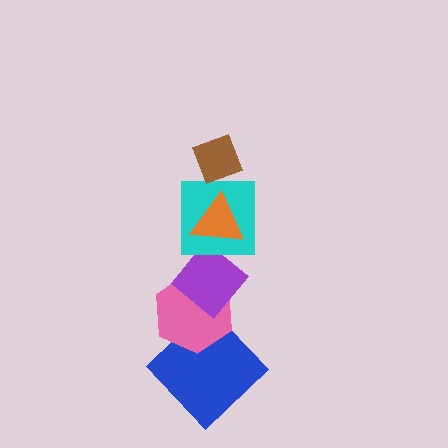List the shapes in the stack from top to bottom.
From top to bottom: the brown diamond, the orange triangle, the cyan square, the purple diamond, the pink hexagon, the blue diamond.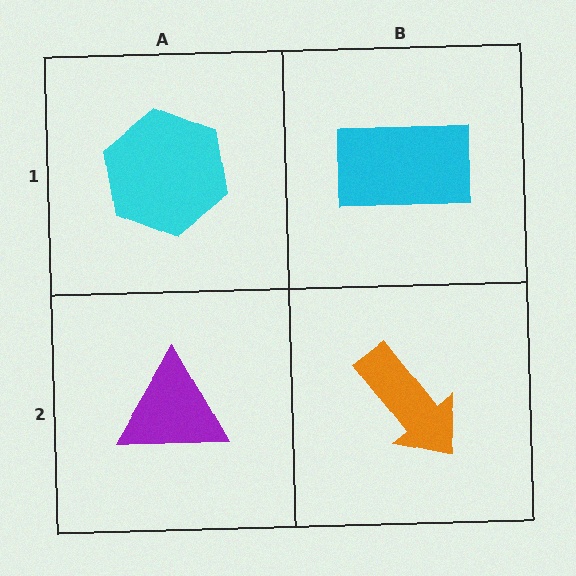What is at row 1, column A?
A cyan hexagon.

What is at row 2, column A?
A purple triangle.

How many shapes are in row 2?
2 shapes.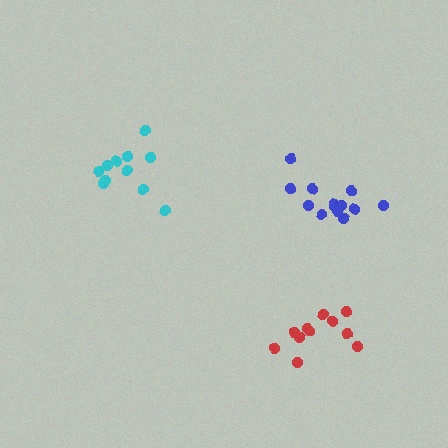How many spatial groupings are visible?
There are 3 spatial groupings.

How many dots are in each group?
Group 1: 11 dots, Group 2: 13 dots, Group 3: 11 dots (35 total).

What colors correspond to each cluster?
The clusters are colored: red, blue, cyan.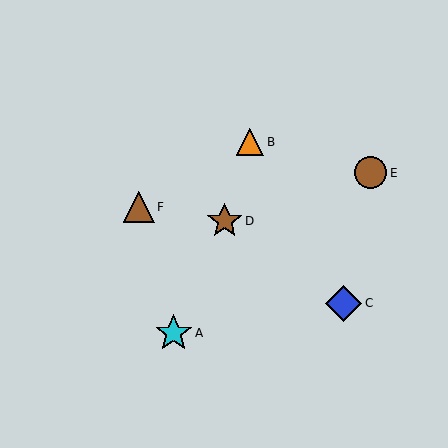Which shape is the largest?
The cyan star (labeled A) is the largest.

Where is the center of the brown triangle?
The center of the brown triangle is at (139, 207).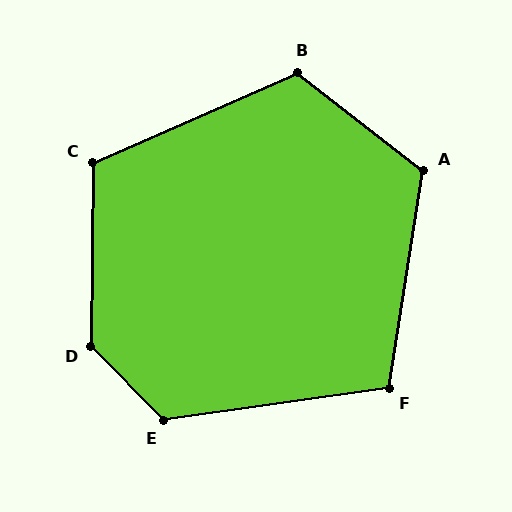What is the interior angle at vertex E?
Approximately 127 degrees (obtuse).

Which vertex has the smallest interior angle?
F, at approximately 107 degrees.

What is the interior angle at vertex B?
Approximately 118 degrees (obtuse).